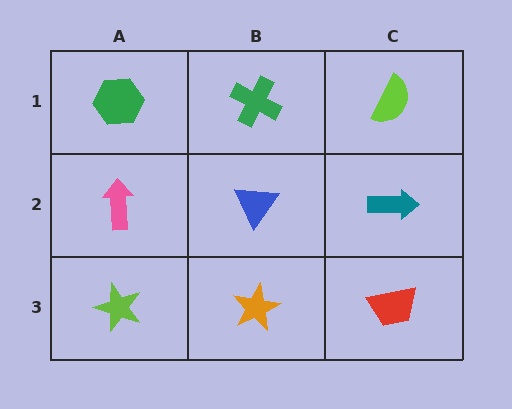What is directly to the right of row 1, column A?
A green cross.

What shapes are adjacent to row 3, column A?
A pink arrow (row 2, column A), an orange star (row 3, column B).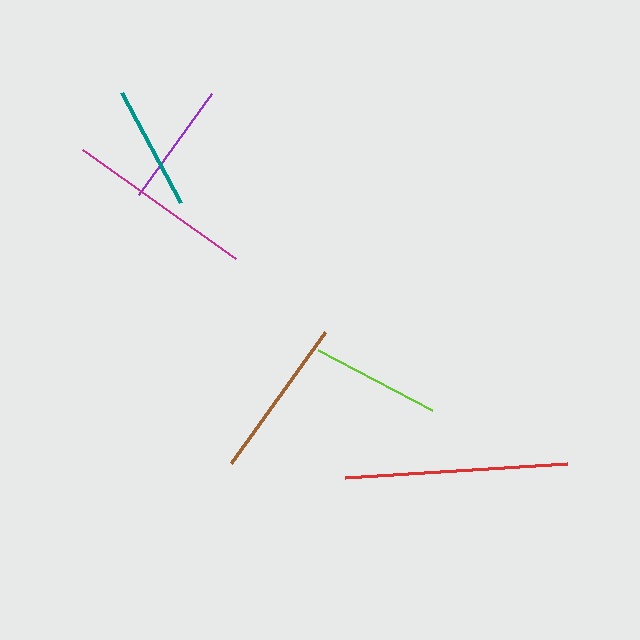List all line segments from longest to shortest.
From longest to shortest: red, magenta, brown, lime, teal, purple.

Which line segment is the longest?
The red line is the longest at approximately 223 pixels.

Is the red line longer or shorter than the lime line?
The red line is longer than the lime line.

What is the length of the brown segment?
The brown segment is approximately 161 pixels long.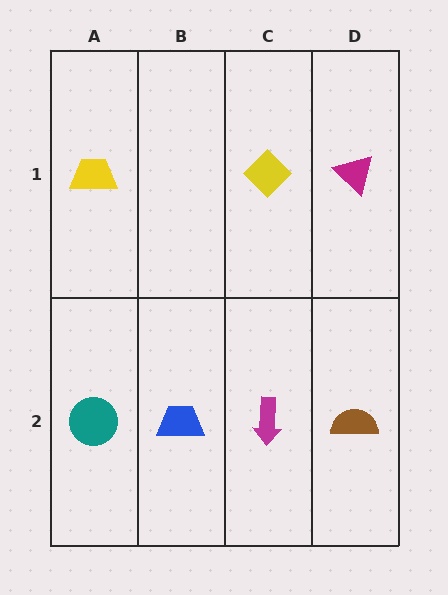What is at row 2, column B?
A blue trapezoid.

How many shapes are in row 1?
3 shapes.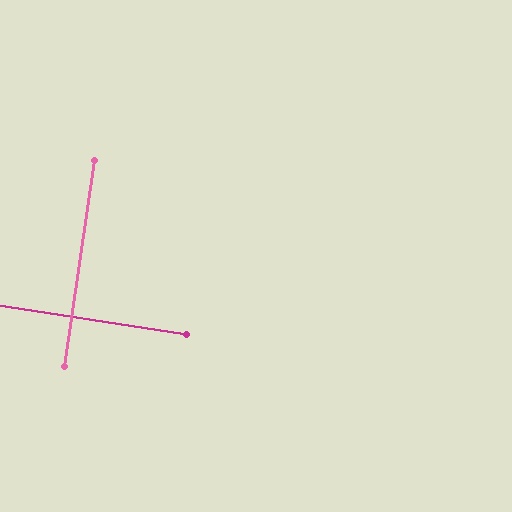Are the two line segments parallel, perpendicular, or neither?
Perpendicular — they meet at approximately 89°.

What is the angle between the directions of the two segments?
Approximately 89 degrees.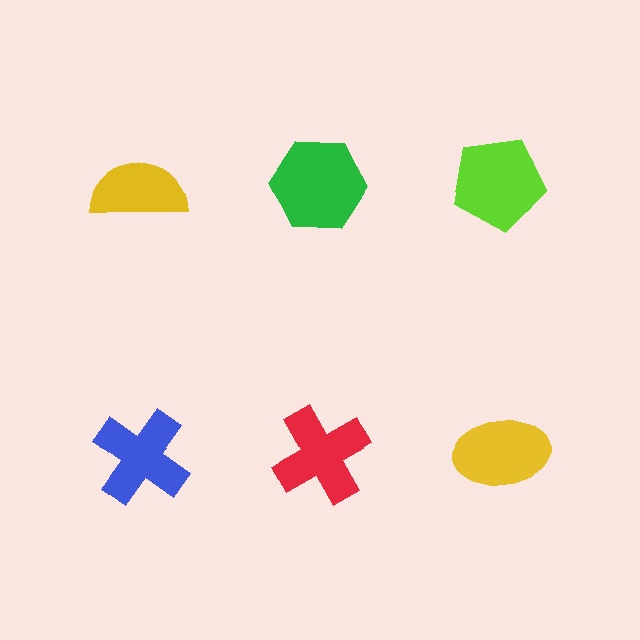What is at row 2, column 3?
A yellow ellipse.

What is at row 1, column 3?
A lime pentagon.